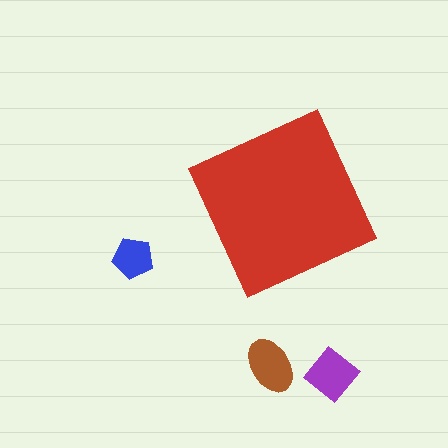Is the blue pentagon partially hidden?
No, the blue pentagon is fully visible.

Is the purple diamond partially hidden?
No, the purple diamond is fully visible.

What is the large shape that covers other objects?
A red diamond.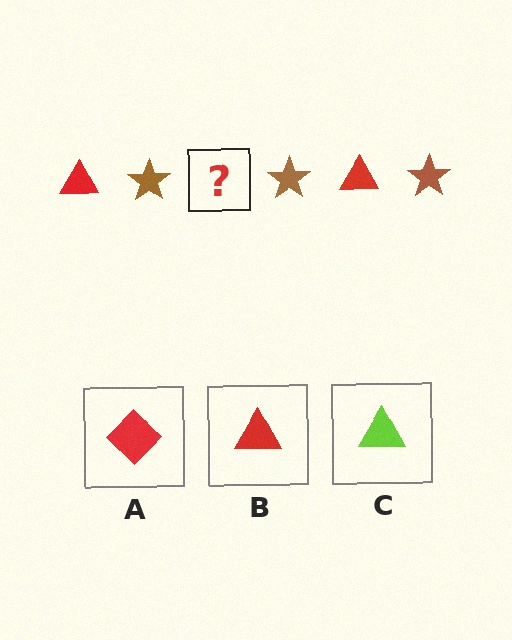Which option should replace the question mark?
Option B.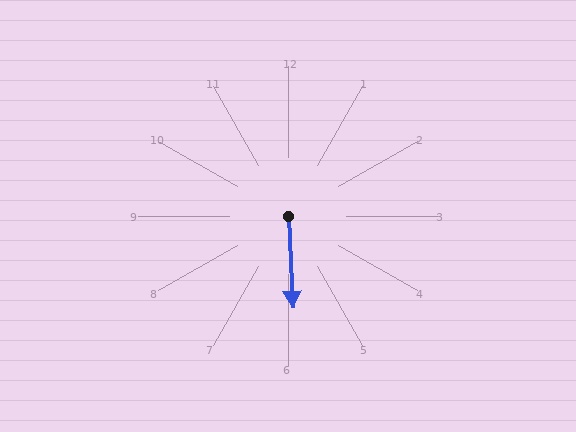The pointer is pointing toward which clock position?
Roughly 6 o'clock.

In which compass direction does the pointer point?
South.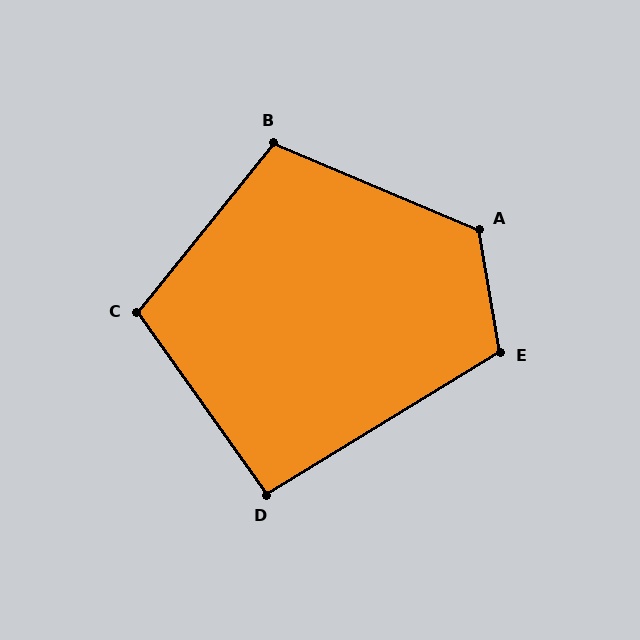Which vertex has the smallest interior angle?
D, at approximately 94 degrees.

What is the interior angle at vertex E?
Approximately 112 degrees (obtuse).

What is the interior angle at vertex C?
Approximately 106 degrees (obtuse).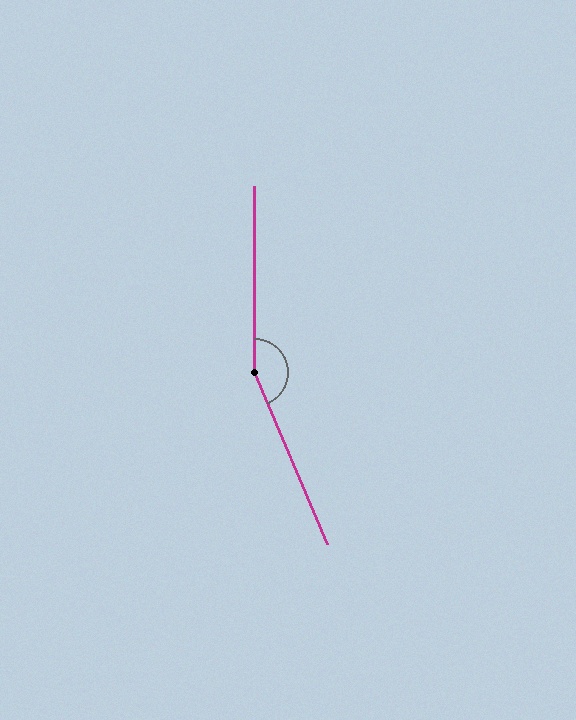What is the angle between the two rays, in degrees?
Approximately 157 degrees.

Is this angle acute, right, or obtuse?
It is obtuse.